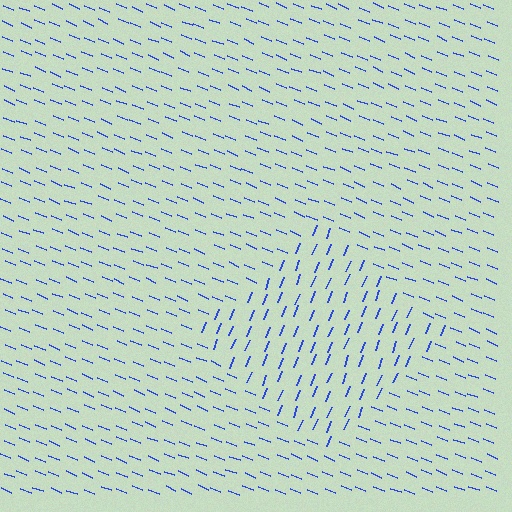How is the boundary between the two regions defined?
The boundary is defined purely by a change in line orientation (approximately 90 degrees difference). All lines are the same color and thickness.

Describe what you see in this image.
The image is filled with small blue line segments. A diamond region in the image has lines oriented differently from the surrounding lines, creating a visible texture boundary.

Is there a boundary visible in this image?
Yes, there is a texture boundary formed by a change in line orientation.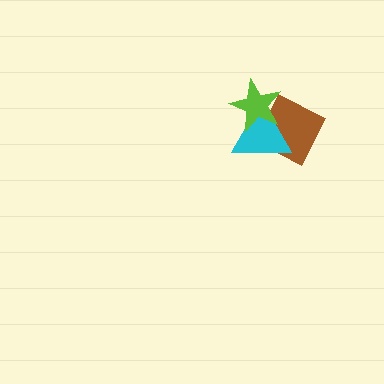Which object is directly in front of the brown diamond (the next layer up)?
The cyan triangle is directly in front of the brown diamond.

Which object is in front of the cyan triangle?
The lime star is in front of the cyan triangle.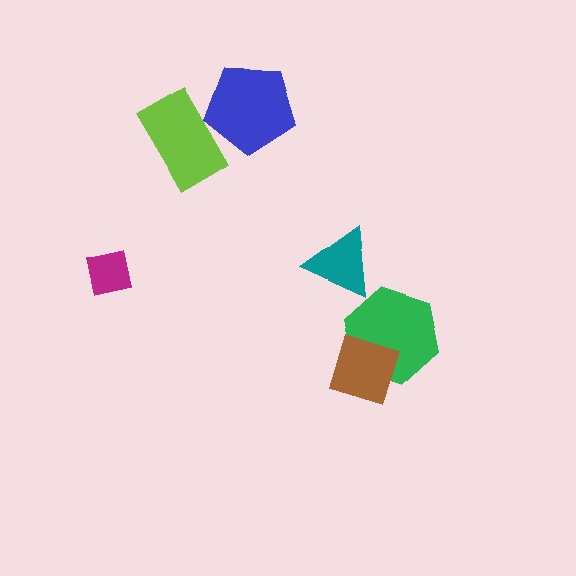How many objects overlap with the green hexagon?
1 object overlaps with the green hexagon.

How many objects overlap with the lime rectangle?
1 object overlaps with the lime rectangle.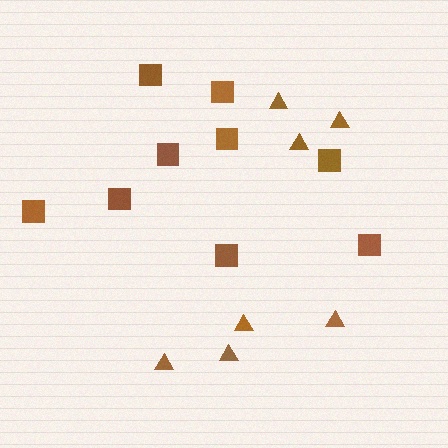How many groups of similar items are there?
There are 2 groups: one group of triangles (7) and one group of squares (9).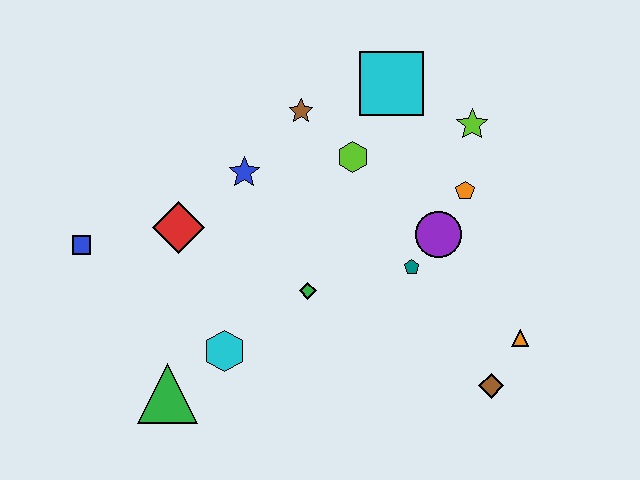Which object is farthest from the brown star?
The brown diamond is farthest from the brown star.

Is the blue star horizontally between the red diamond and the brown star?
Yes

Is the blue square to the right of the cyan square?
No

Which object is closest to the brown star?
The lime hexagon is closest to the brown star.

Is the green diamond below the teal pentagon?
Yes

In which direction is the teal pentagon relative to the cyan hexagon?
The teal pentagon is to the right of the cyan hexagon.